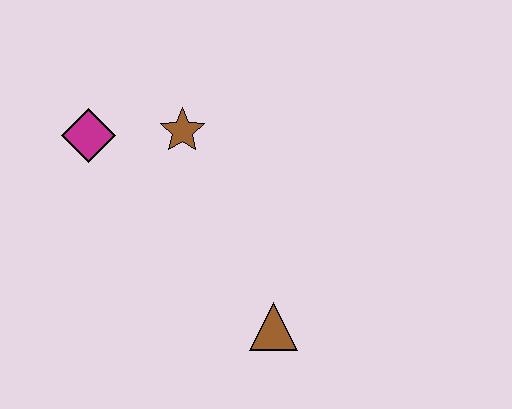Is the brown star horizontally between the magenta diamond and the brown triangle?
Yes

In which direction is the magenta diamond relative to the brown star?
The magenta diamond is to the left of the brown star.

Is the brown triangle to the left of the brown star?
No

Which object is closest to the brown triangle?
The brown star is closest to the brown triangle.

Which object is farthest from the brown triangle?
The magenta diamond is farthest from the brown triangle.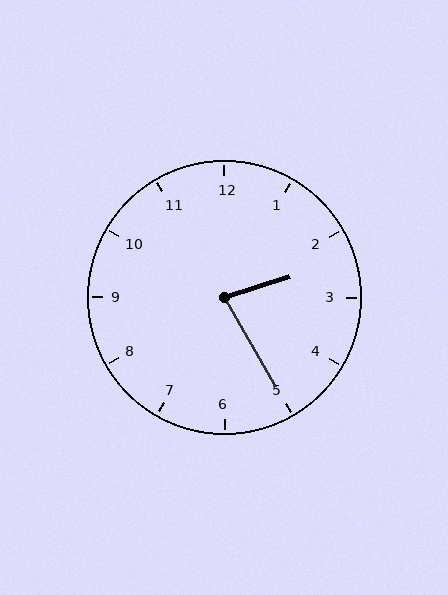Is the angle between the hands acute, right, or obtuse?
It is acute.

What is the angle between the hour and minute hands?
Approximately 78 degrees.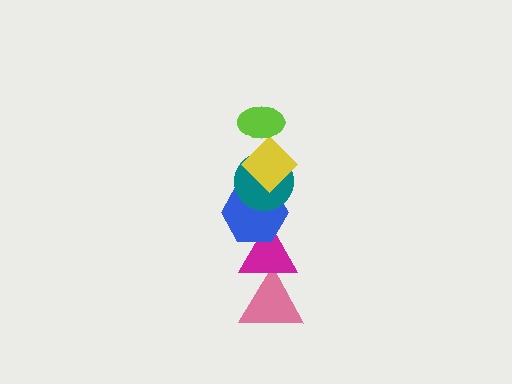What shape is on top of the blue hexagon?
The teal circle is on top of the blue hexagon.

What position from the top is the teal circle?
The teal circle is 3rd from the top.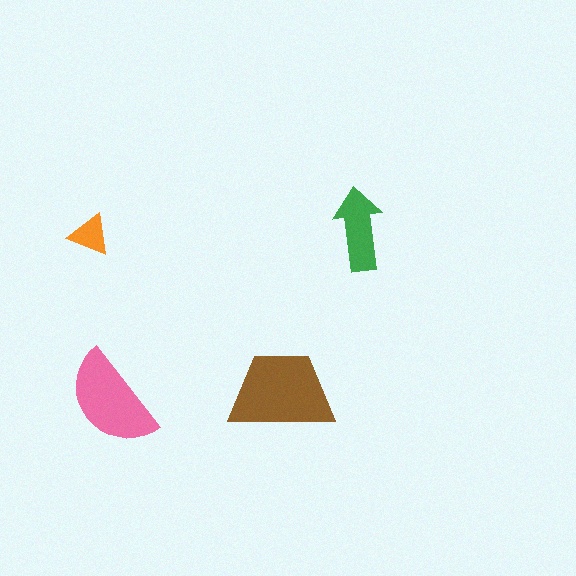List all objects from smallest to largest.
The orange triangle, the green arrow, the pink semicircle, the brown trapezoid.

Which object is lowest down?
The pink semicircle is bottommost.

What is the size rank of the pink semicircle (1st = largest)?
2nd.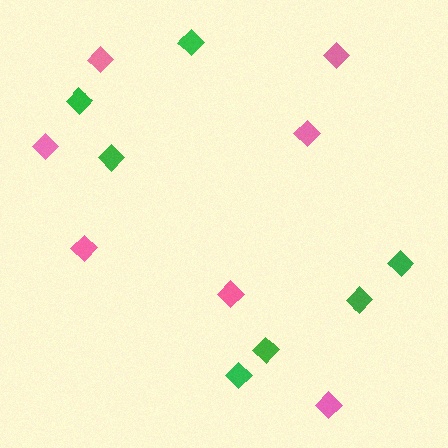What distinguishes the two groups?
There are 2 groups: one group of pink diamonds (7) and one group of green diamonds (7).